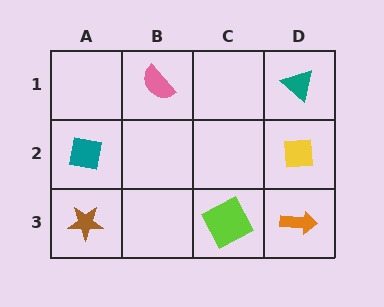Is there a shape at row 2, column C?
No, that cell is empty.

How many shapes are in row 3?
3 shapes.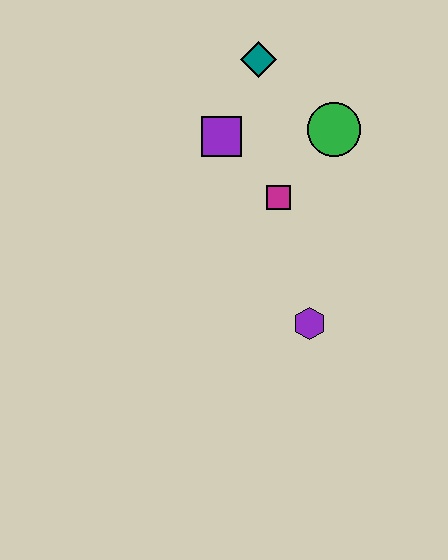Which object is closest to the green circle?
The magenta square is closest to the green circle.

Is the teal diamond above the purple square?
Yes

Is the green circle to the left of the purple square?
No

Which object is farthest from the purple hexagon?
The teal diamond is farthest from the purple hexagon.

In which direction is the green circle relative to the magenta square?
The green circle is above the magenta square.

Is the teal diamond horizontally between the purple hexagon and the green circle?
No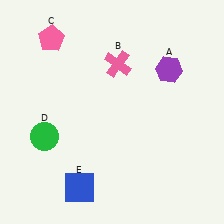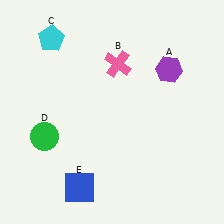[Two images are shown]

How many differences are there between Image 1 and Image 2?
There is 1 difference between the two images.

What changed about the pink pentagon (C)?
In Image 1, C is pink. In Image 2, it changed to cyan.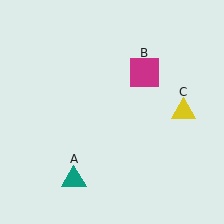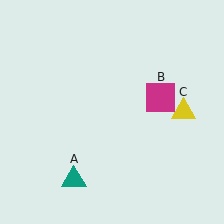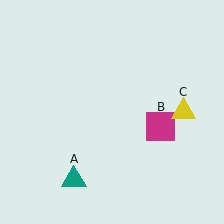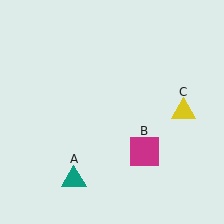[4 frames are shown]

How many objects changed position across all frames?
1 object changed position: magenta square (object B).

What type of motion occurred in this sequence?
The magenta square (object B) rotated clockwise around the center of the scene.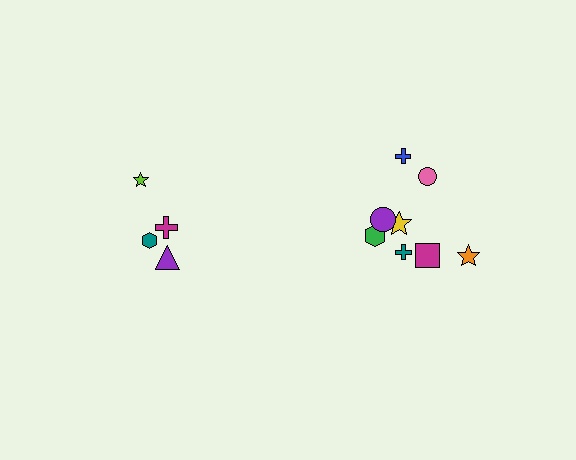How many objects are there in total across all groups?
There are 12 objects.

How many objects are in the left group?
There are 4 objects.